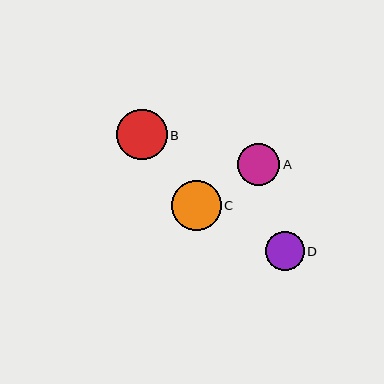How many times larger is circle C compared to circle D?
Circle C is approximately 1.3 times the size of circle D.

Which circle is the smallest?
Circle D is the smallest with a size of approximately 38 pixels.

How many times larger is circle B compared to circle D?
Circle B is approximately 1.3 times the size of circle D.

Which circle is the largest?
Circle B is the largest with a size of approximately 50 pixels.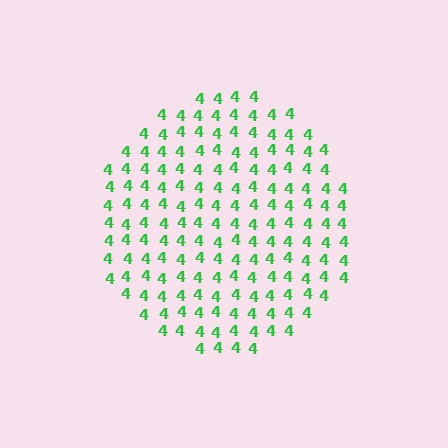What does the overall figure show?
The overall figure shows a circle.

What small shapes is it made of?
It is made of small digit 4's.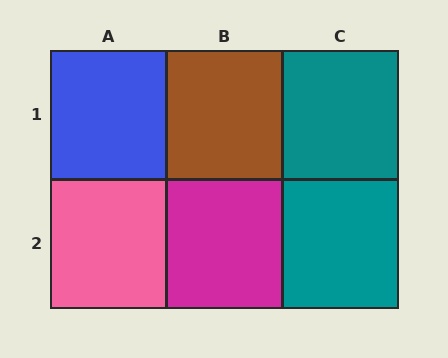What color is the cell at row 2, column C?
Teal.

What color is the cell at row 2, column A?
Pink.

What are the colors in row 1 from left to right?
Blue, brown, teal.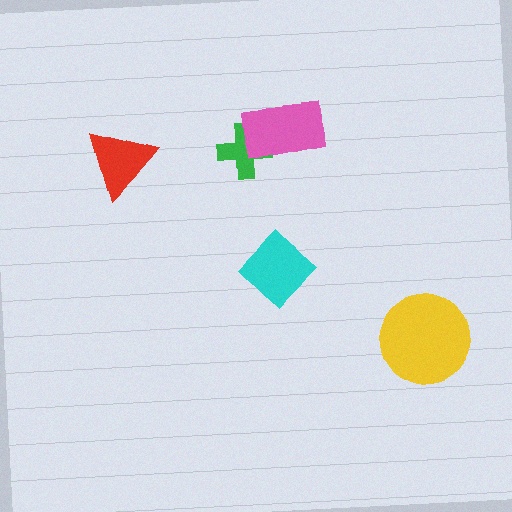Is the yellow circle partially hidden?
No, no other shape covers it.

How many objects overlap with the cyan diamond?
0 objects overlap with the cyan diamond.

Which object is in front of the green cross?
The pink rectangle is in front of the green cross.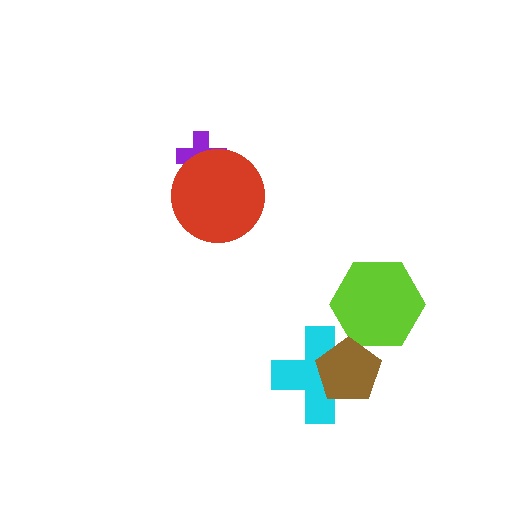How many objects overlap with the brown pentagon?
2 objects overlap with the brown pentagon.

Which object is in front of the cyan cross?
The brown pentagon is in front of the cyan cross.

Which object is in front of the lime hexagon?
The brown pentagon is in front of the lime hexagon.